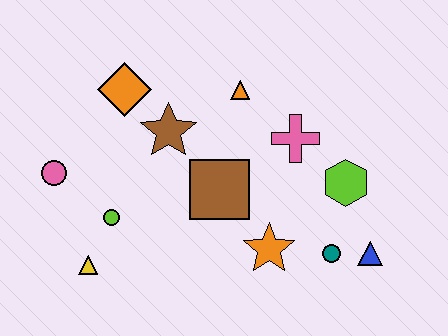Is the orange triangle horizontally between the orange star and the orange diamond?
Yes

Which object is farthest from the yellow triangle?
The blue triangle is farthest from the yellow triangle.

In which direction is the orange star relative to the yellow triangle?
The orange star is to the right of the yellow triangle.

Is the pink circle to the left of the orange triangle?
Yes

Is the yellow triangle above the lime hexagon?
No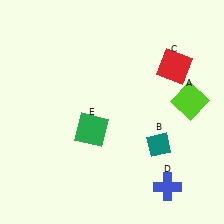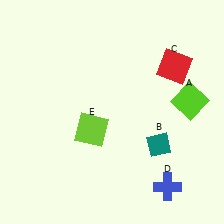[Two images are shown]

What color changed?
The square (E) changed from green in Image 1 to lime in Image 2.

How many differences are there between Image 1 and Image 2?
There is 1 difference between the two images.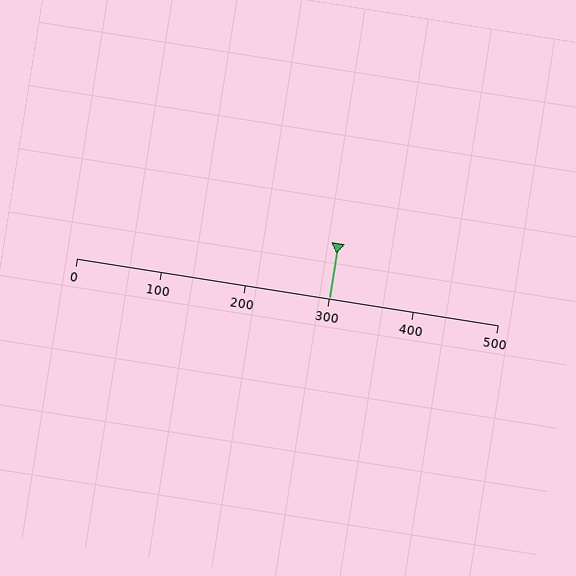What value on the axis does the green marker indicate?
The marker indicates approximately 300.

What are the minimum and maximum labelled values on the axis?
The axis runs from 0 to 500.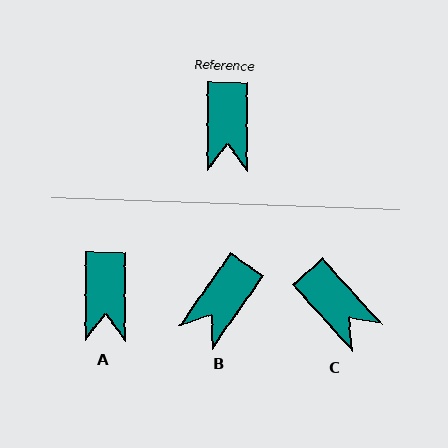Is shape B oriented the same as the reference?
No, it is off by about 35 degrees.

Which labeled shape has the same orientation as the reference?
A.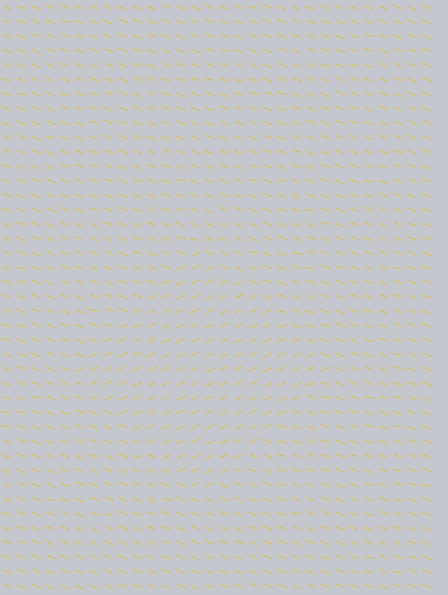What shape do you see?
I see a diamond.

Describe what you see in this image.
The image is filled with small yellow line segments. A diamond region in the image has lines oriented differently from the surrounding lines, creating a visible texture boundary.